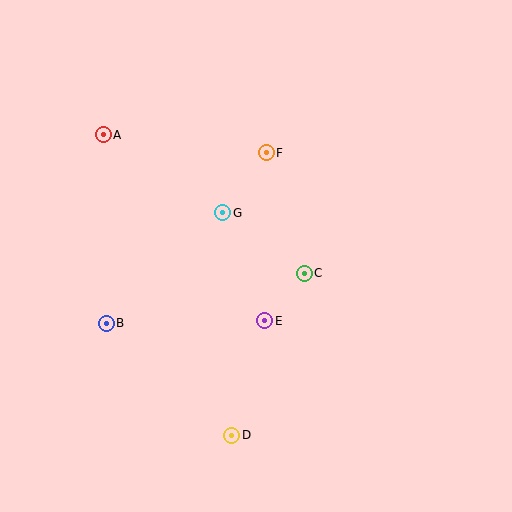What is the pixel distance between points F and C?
The distance between F and C is 127 pixels.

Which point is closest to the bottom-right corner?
Point D is closest to the bottom-right corner.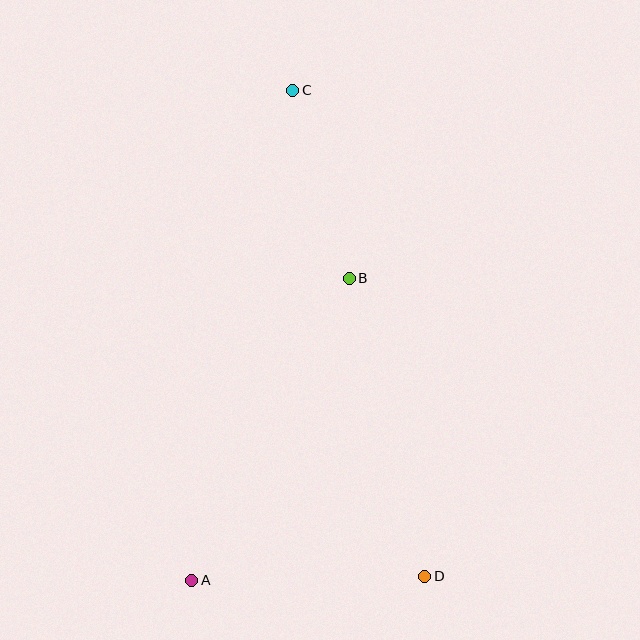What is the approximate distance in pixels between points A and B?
The distance between A and B is approximately 340 pixels.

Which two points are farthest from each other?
Points C and D are farthest from each other.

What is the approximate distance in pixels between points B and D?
The distance between B and D is approximately 308 pixels.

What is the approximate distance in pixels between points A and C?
The distance between A and C is approximately 500 pixels.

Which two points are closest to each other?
Points B and C are closest to each other.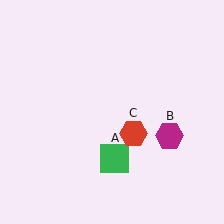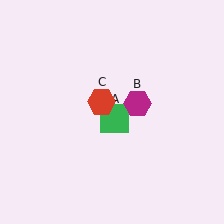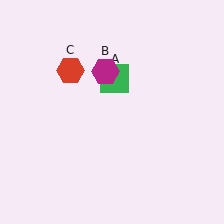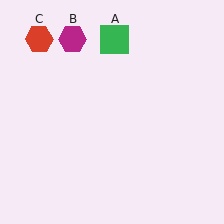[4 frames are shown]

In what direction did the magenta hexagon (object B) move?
The magenta hexagon (object B) moved up and to the left.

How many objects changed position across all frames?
3 objects changed position: green square (object A), magenta hexagon (object B), red hexagon (object C).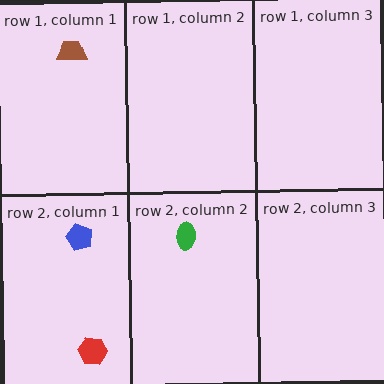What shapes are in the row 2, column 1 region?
The red hexagon, the blue pentagon.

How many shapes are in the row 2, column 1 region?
2.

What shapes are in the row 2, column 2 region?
The green ellipse.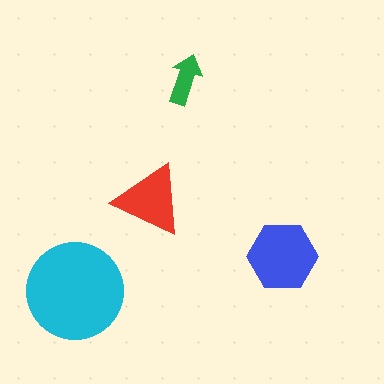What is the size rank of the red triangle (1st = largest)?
3rd.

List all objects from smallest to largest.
The green arrow, the red triangle, the blue hexagon, the cyan circle.